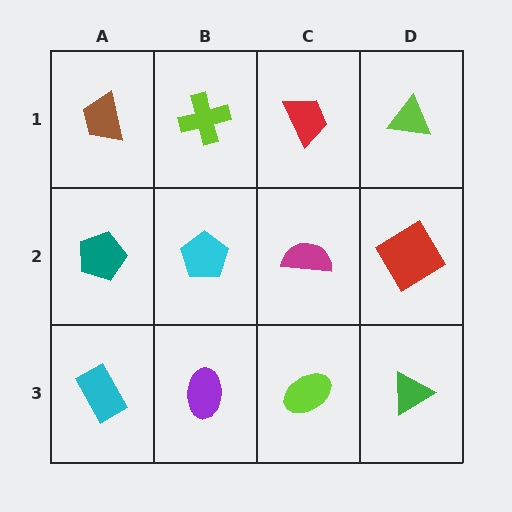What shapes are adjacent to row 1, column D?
A red diamond (row 2, column D), a red trapezoid (row 1, column C).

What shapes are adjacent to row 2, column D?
A lime triangle (row 1, column D), a green triangle (row 3, column D), a magenta semicircle (row 2, column C).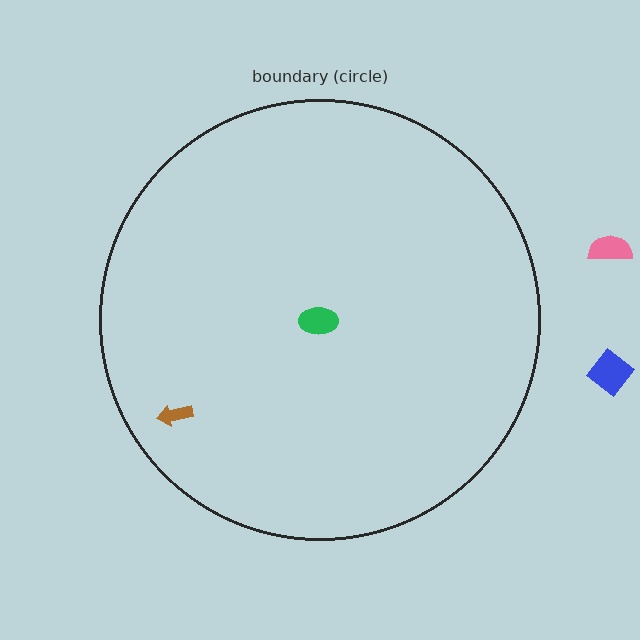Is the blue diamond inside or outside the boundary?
Outside.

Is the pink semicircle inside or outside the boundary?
Outside.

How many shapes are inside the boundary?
2 inside, 2 outside.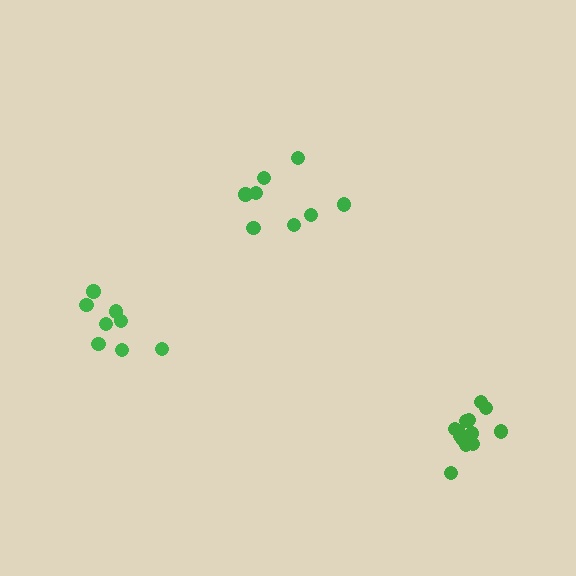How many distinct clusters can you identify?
There are 3 distinct clusters.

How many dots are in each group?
Group 1: 8 dots, Group 2: 8 dots, Group 3: 13 dots (29 total).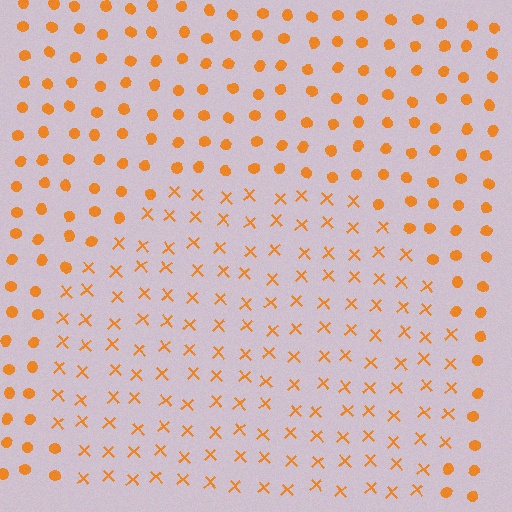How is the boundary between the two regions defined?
The boundary is defined by a change in element shape: X marks inside vs. circles outside. All elements share the same color and spacing.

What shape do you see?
I see a circle.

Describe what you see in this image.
The image is filled with small orange elements arranged in a uniform grid. A circle-shaped region contains X marks, while the surrounding area contains circles. The boundary is defined purely by the change in element shape.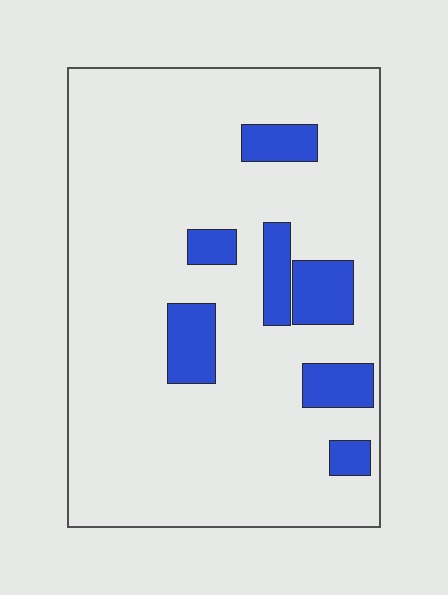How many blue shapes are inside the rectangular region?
7.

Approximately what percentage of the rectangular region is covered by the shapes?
Approximately 15%.